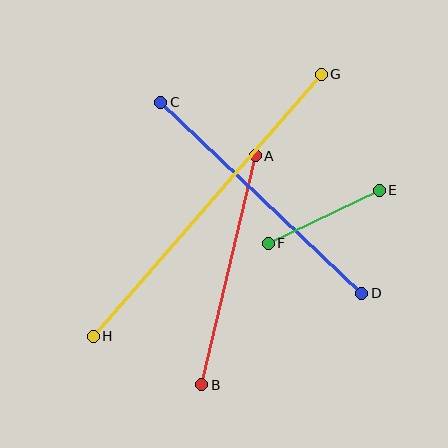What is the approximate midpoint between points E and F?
The midpoint is at approximately (324, 217) pixels.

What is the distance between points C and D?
The distance is approximately 278 pixels.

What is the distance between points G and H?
The distance is approximately 347 pixels.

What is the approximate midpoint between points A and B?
The midpoint is at approximately (228, 270) pixels.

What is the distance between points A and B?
The distance is approximately 235 pixels.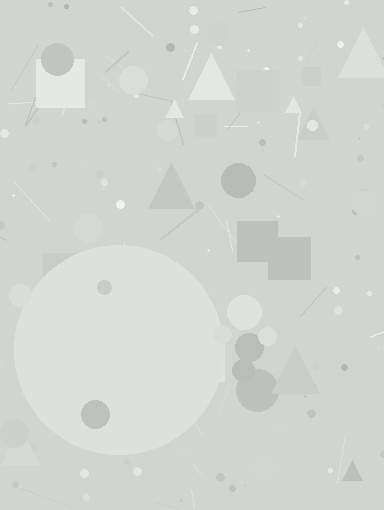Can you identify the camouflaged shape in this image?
The camouflaged shape is a circle.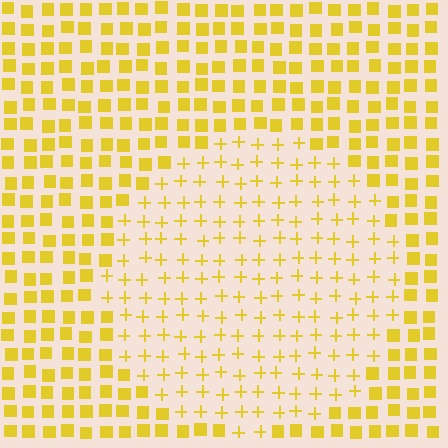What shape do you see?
I see a circle.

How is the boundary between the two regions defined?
The boundary is defined by a change in element shape: plus signs inside vs. squares outside. All elements share the same color and spacing.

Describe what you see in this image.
The image is filled with small yellow elements arranged in a uniform grid. A circle-shaped region contains plus signs, while the surrounding area contains squares. The boundary is defined purely by the change in element shape.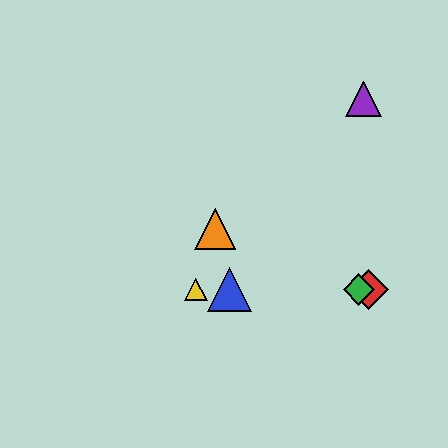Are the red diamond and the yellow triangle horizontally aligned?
Yes, both are at y≈289.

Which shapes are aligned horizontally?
The red diamond, the blue triangle, the green diamond, the yellow triangle are aligned horizontally.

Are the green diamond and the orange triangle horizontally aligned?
No, the green diamond is at y≈289 and the orange triangle is at y≈229.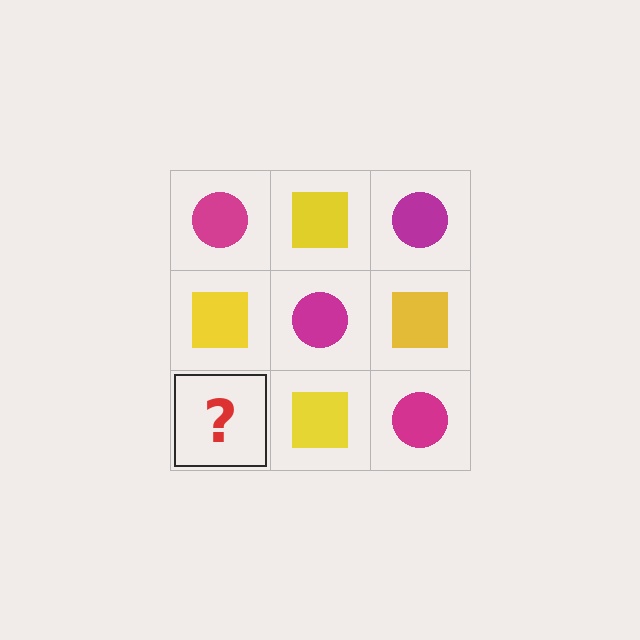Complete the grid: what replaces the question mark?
The question mark should be replaced with a magenta circle.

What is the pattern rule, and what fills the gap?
The rule is that it alternates magenta circle and yellow square in a checkerboard pattern. The gap should be filled with a magenta circle.